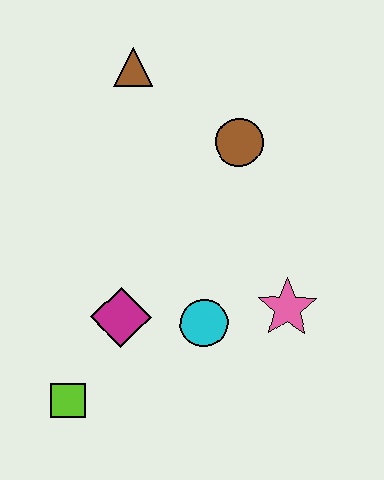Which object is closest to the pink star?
The cyan circle is closest to the pink star.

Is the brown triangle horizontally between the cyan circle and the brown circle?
No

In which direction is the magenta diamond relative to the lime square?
The magenta diamond is above the lime square.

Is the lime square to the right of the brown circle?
No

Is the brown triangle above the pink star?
Yes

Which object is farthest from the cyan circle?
The brown triangle is farthest from the cyan circle.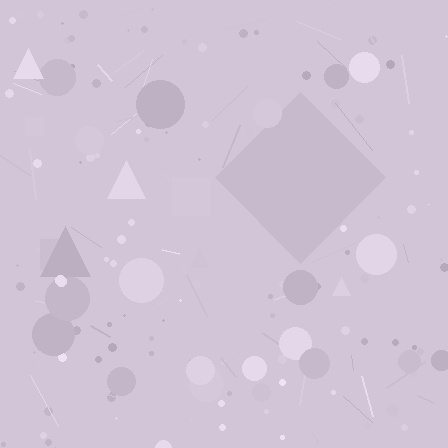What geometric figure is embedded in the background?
A diamond is embedded in the background.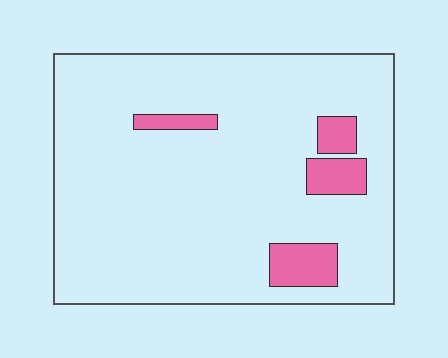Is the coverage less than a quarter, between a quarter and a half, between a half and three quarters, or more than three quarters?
Less than a quarter.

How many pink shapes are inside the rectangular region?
4.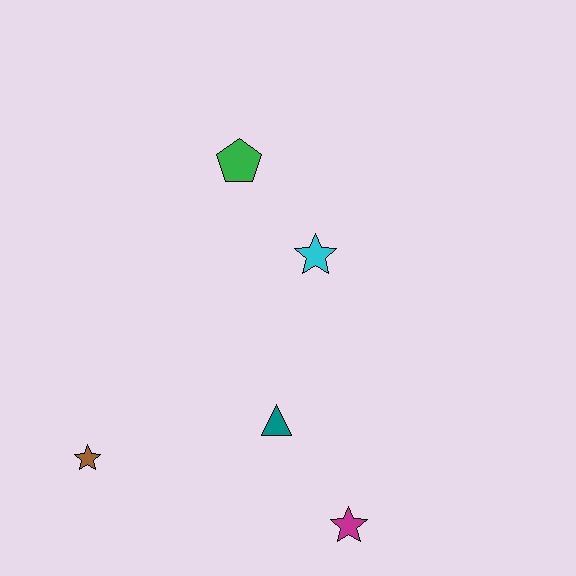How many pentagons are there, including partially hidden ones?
There is 1 pentagon.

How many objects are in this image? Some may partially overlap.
There are 5 objects.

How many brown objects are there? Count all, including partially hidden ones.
There is 1 brown object.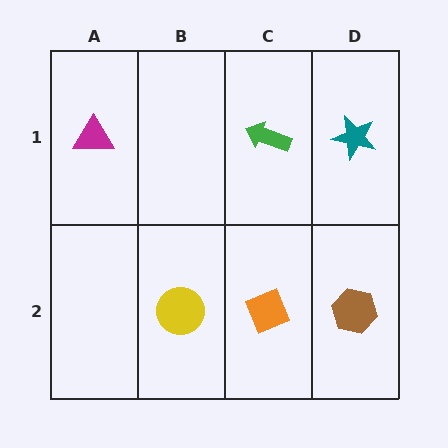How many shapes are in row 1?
3 shapes.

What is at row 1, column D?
A teal star.